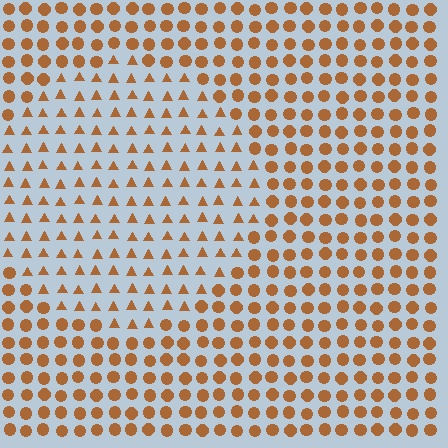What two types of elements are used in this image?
The image uses triangles inside the circle region and circles outside it.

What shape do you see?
I see a circle.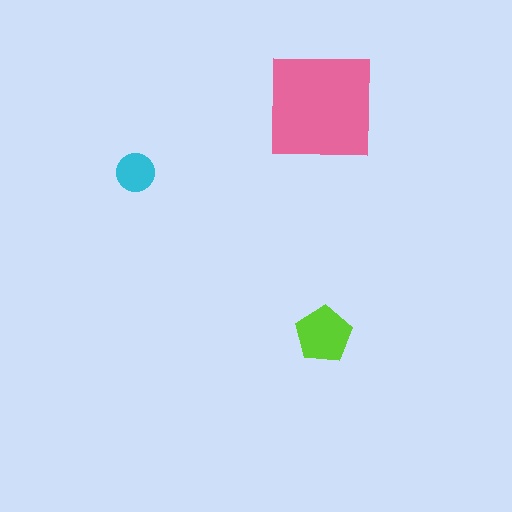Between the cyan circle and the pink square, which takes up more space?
The pink square.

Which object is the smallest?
The cyan circle.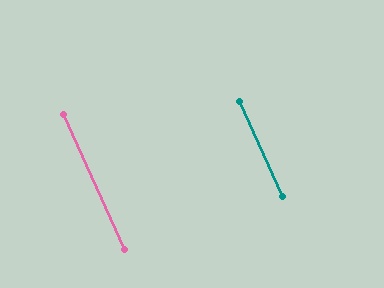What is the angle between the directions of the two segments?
Approximately 0 degrees.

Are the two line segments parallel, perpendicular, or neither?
Parallel — their directions differ by only 0.5°.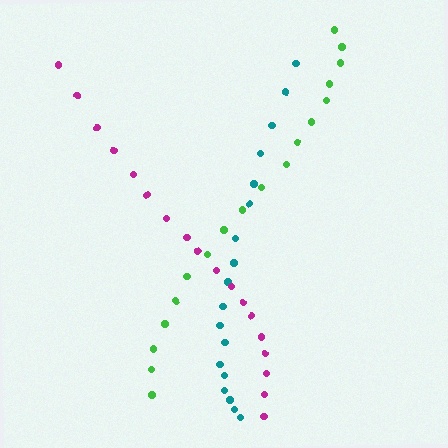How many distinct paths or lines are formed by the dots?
There are 3 distinct paths.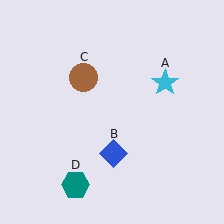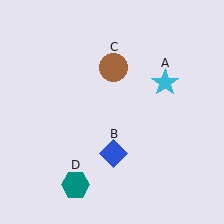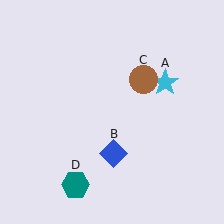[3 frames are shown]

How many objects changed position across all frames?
1 object changed position: brown circle (object C).